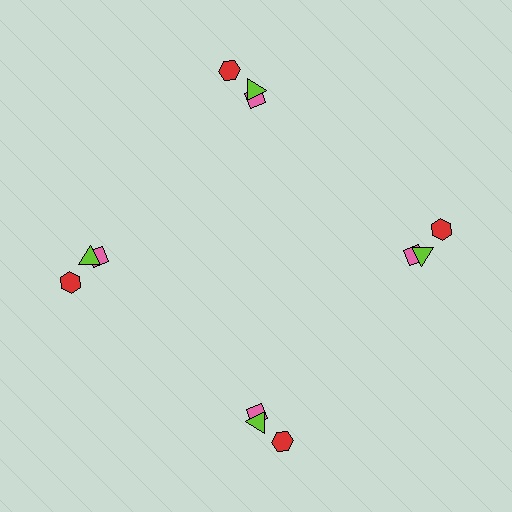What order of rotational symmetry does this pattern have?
This pattern has 4-fold rotational symmetry.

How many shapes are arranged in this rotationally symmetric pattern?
There are 12 shapes, arranged in 4 groups of 3.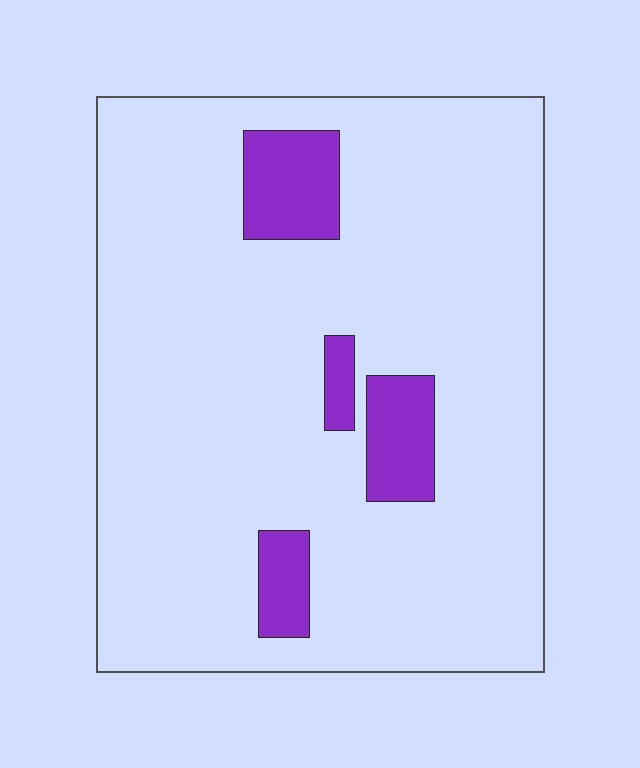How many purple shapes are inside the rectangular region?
4.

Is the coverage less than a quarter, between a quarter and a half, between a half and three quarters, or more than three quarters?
Less than a quarter.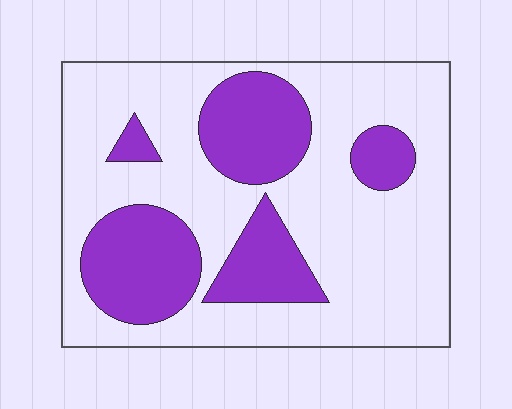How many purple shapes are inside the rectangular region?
5.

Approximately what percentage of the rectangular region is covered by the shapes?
Approximately 30%.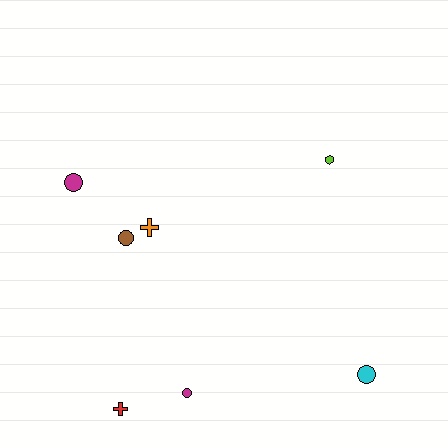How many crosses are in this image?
There are 2 crosses.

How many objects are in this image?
There are 7 objects.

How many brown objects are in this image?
There is 1 brown object.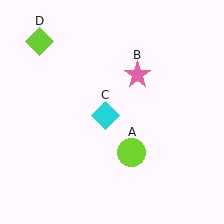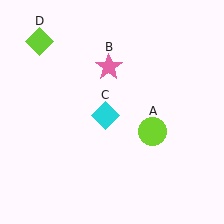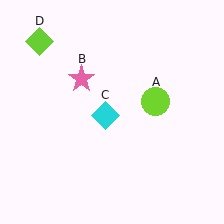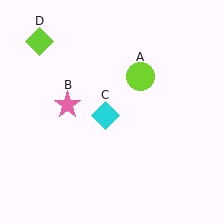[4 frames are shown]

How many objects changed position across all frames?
2 objects changed position: lime circle (object A), pink star (object B).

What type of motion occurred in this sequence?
The lime circle (object A), pink star (object B) rotated counterclockwise around the center of the scene.